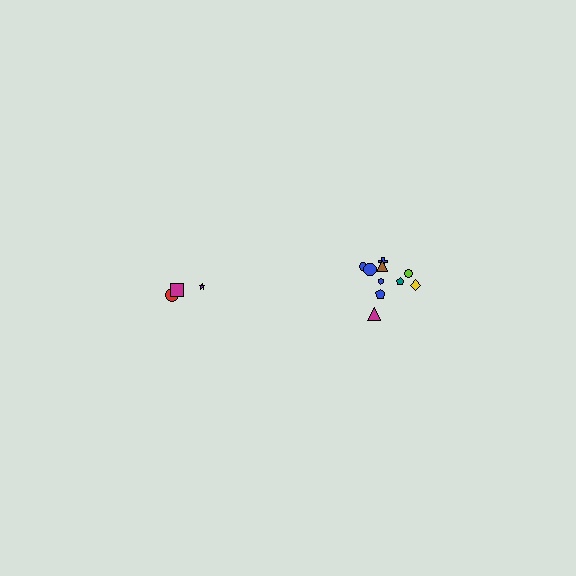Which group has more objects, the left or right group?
The right group.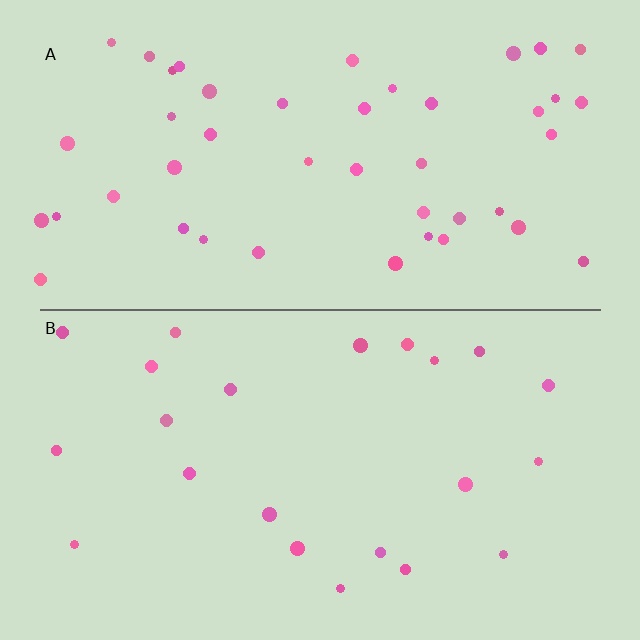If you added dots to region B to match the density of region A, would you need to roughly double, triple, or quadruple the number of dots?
Approximately double.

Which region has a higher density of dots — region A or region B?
A (the top).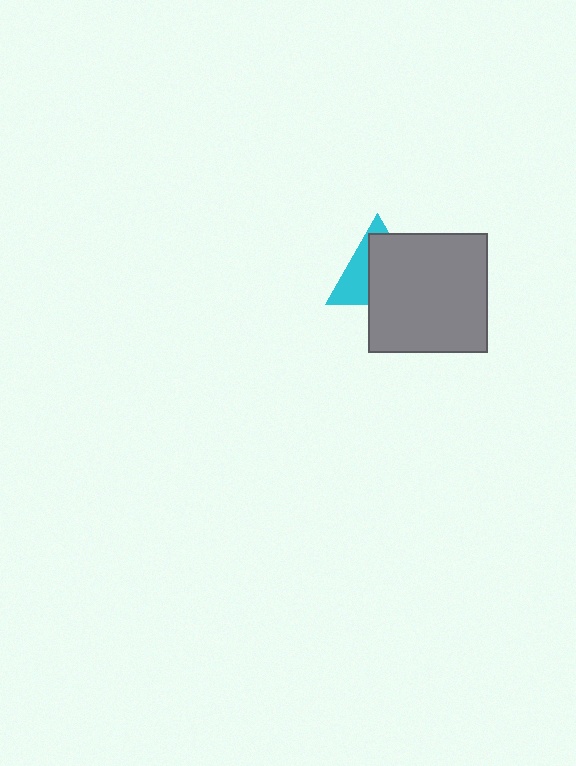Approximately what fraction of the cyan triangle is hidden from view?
Roughly 62% of the cyan triangle is hidden behind the gray square.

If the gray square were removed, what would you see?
You would see the complete cyan triangle.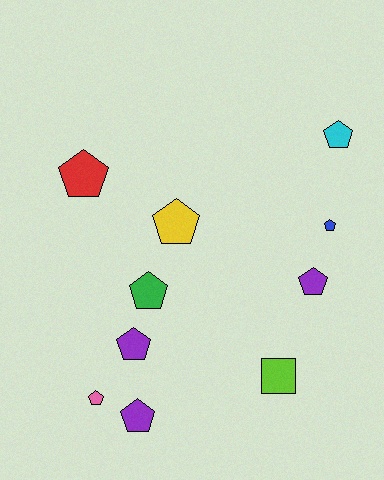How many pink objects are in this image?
There is 1 pink object.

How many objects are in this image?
There are 10 objects.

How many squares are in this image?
There is 1 square.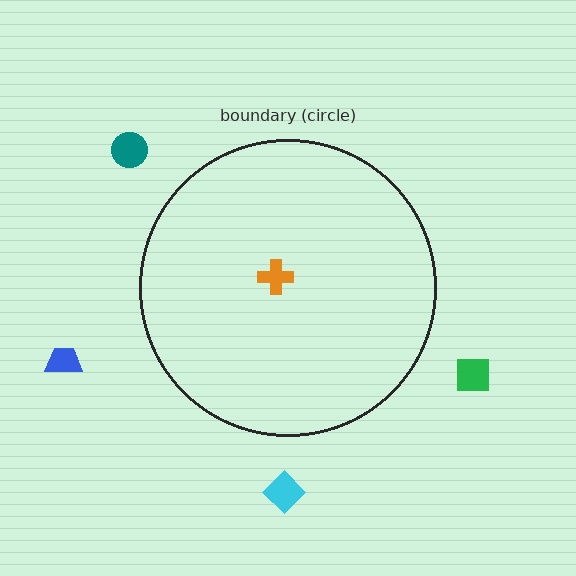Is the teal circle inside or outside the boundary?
Outside.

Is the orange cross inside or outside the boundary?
Inside.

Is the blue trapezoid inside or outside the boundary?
Outside.